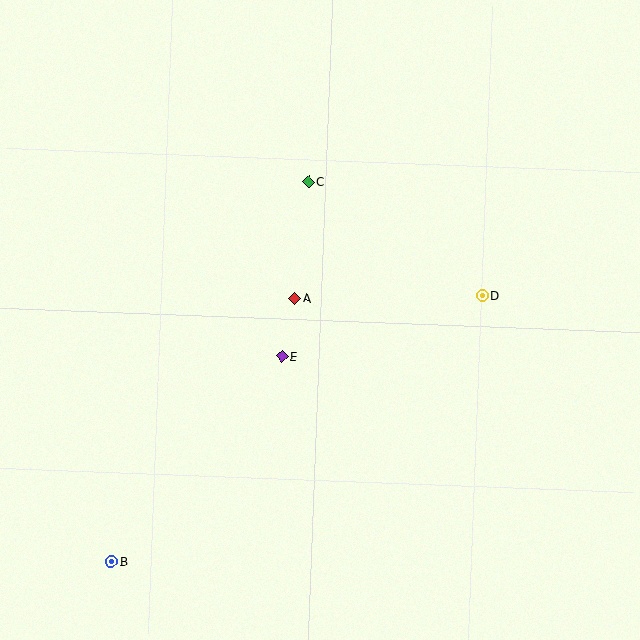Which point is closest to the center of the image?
Point A at (295, 298) is closest to the center.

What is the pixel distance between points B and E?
The distance between B and E is 266 pixels.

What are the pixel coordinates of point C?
Point C is at (309, 182).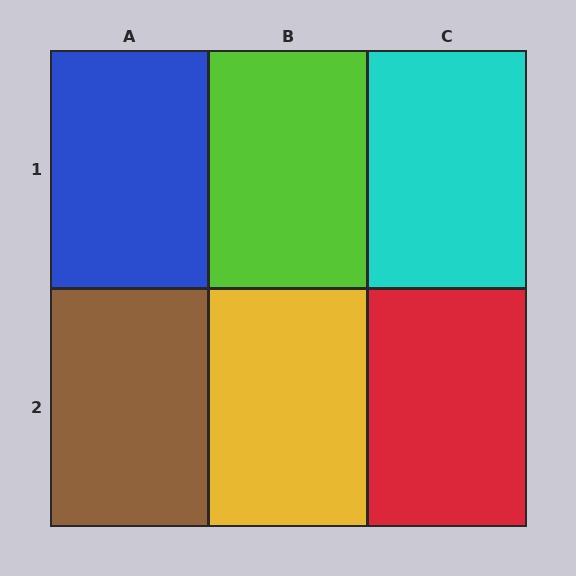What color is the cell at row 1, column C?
Cyan.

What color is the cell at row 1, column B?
Lime.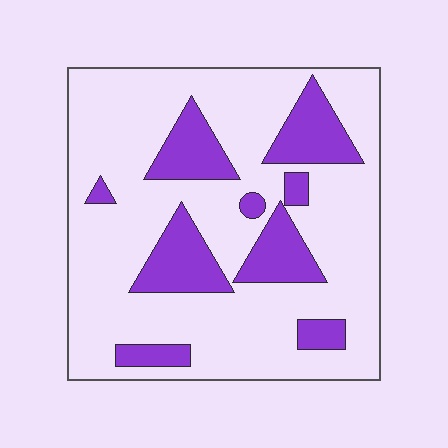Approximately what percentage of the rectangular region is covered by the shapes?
Approximately 25%.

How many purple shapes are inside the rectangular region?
9.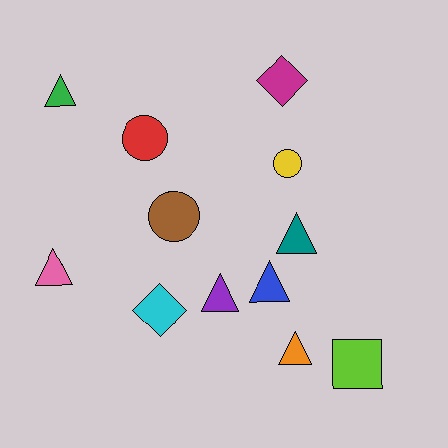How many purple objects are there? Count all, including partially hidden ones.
There is 1 purple object.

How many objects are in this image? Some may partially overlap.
There are 12 objects.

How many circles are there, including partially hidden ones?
There are 3 circles.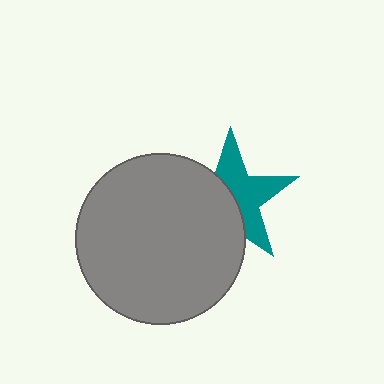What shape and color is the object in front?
The object in front is a gray circle.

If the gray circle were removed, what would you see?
You would see the complete teal star.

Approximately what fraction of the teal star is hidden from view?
Roughly 48% of the teal star is hidden behind the gray circle.